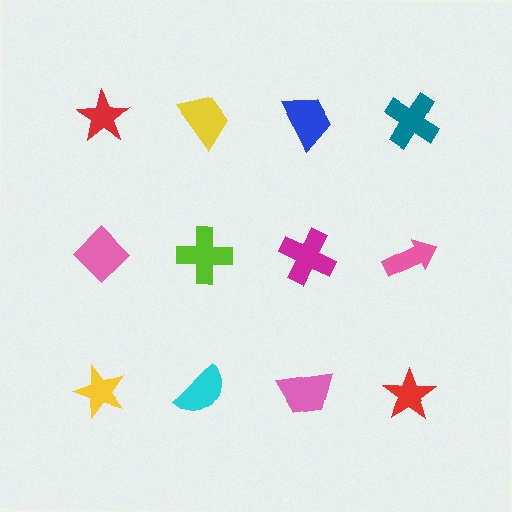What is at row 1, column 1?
A red star.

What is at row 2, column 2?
A lime cross.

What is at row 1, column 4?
A teal cross.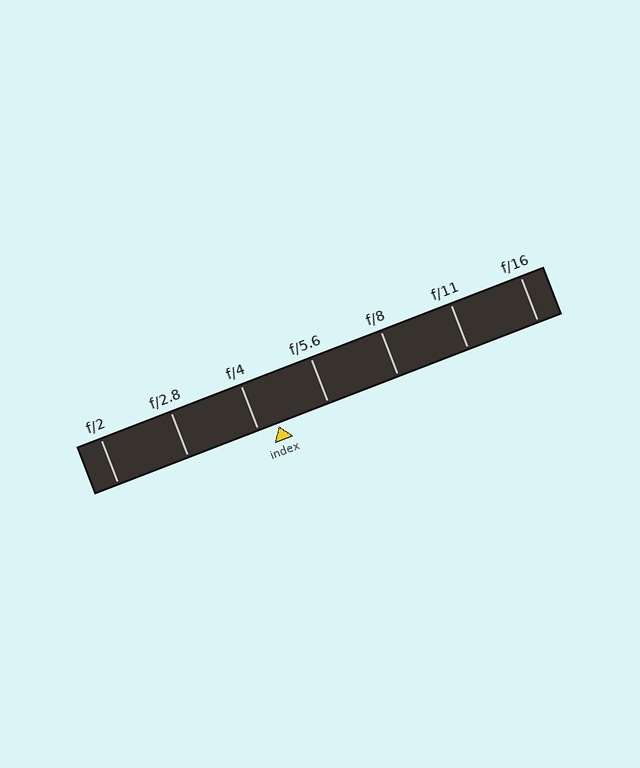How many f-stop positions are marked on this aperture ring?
There are 7 f-stop positions marked.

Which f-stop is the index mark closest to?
The index mark is closest to f/4.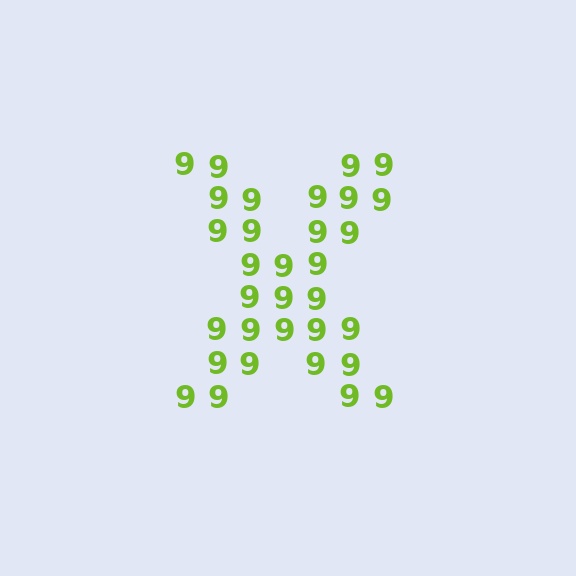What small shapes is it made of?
It is made of small digit 9's.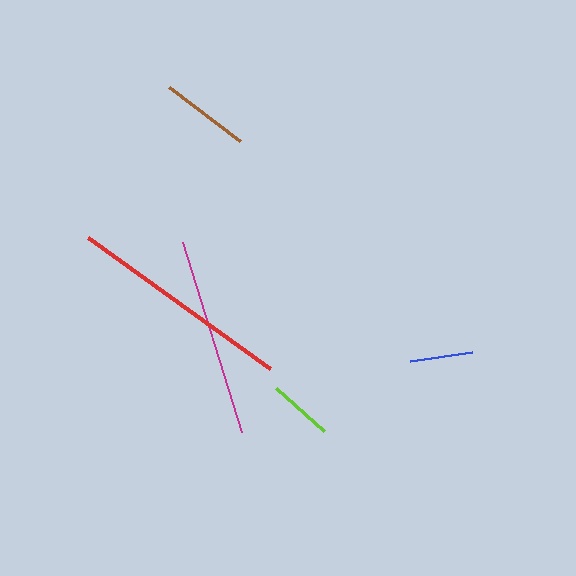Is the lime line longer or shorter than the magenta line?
The magenta line is longer than the lime line.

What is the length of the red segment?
The red segment is approximately 224 pixels long.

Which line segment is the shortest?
The blue line is the shortest at approximately 63 pixels.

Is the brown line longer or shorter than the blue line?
The brown line is longer than the blue line.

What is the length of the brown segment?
The brown segment is approximately 90 pixels long.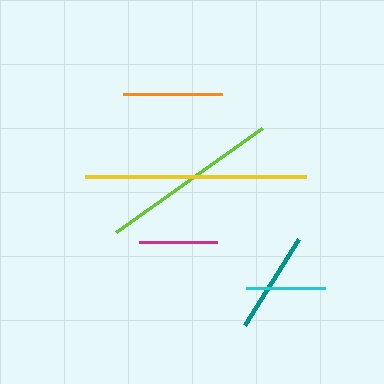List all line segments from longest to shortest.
From longest to shortest: yellow, lime, teal, orange, cyan, magenta.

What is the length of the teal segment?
The teal segment is approximately 102 pixels long.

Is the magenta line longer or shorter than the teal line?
The teal line is longer than the magenta line.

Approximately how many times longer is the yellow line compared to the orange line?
The yellow line is approximately 2.2 times the length of the orange line.